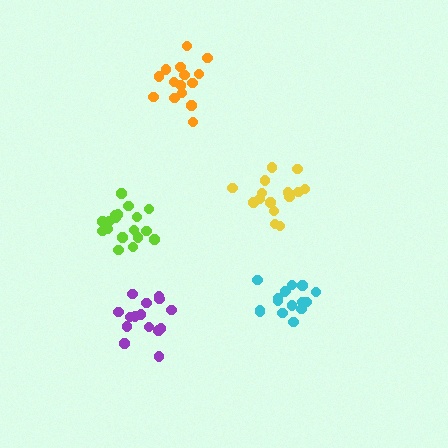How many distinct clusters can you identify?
There are 5 distinct clusters.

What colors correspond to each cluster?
The clusters are colored: cyan, lime, purple, yellow, orange.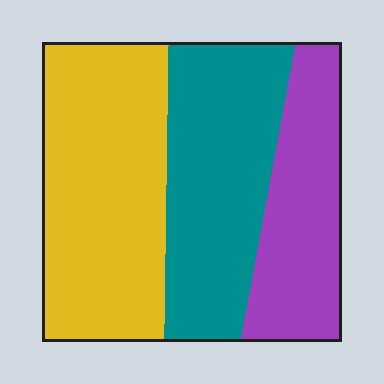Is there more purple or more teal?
Teal.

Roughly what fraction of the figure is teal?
Teal covers 34% of the figure.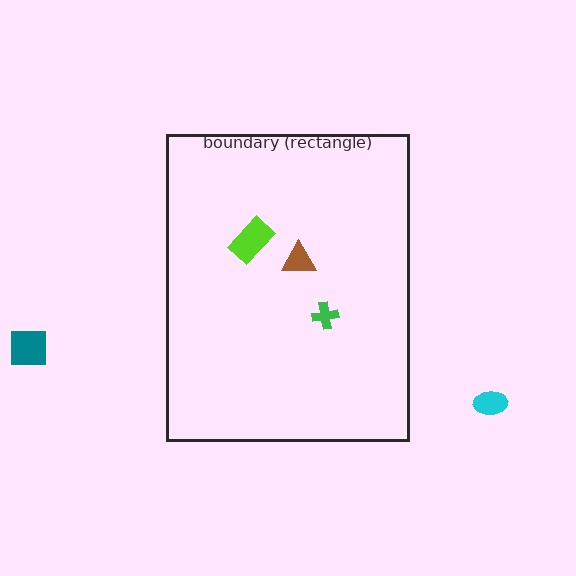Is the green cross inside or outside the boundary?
Inside.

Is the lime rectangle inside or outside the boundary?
Inside.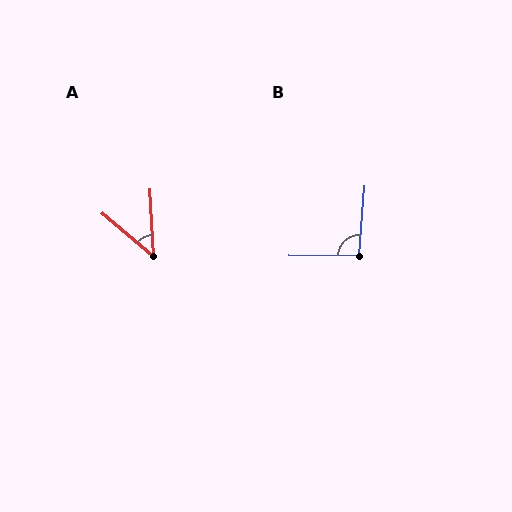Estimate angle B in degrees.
Approximately 94 degrees.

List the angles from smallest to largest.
A (47°), B (94°).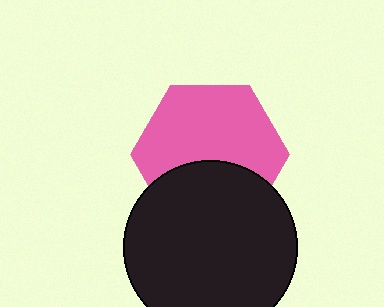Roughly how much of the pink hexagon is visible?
About half of it is visible (roughly 63%).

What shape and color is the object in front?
The object in front is a black circle.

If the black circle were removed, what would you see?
You would see the complete pink hexagon.